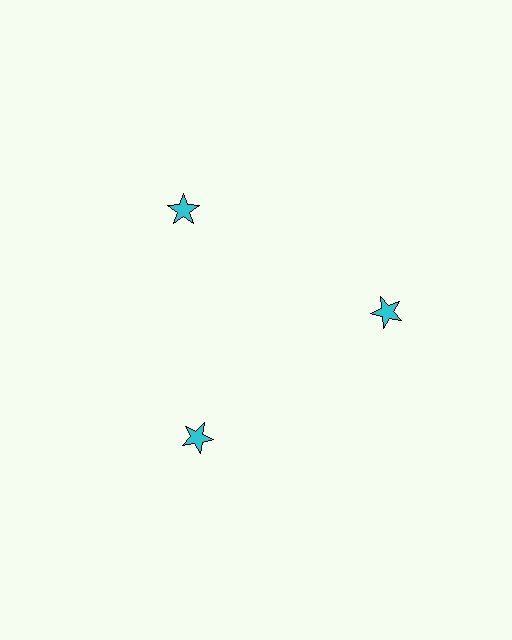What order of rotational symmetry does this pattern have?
This pattern has 3-fold rotational symmetry.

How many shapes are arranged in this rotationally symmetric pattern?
There are 3 shapes, arranged in 3 groups of 1.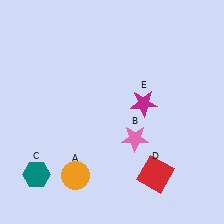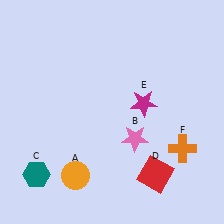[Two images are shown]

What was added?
An orange cross (F) was added in Image 2.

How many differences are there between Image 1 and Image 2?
There is 1 difference between the two images.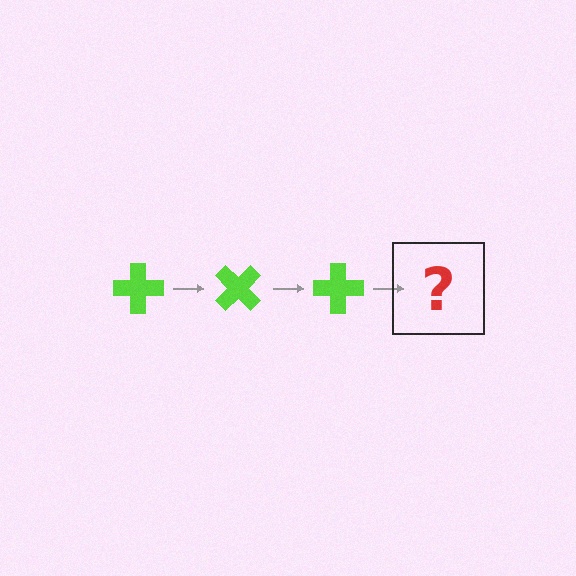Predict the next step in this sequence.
The next step is a lime cross rotated 135 degrees.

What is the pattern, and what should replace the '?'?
The pattern is that the cross rotates 45 degrees each step. The '?' should be a lime cross rotated 135 degrees.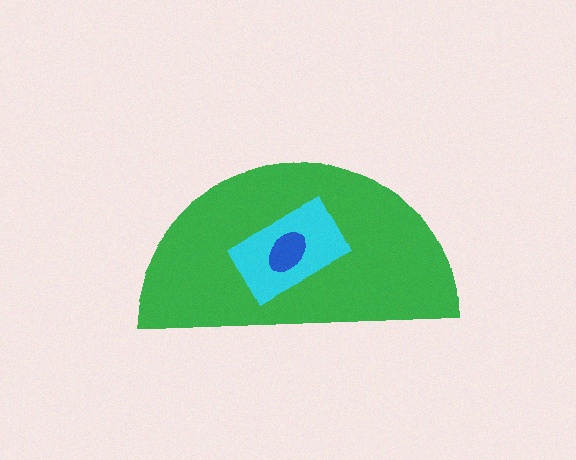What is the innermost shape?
The blue ellipse.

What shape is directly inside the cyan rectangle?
The blue ellipse.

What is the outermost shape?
The green semicircle.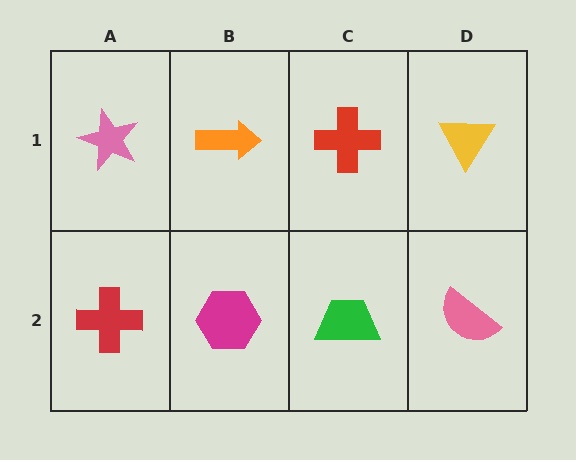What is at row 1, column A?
A pink star.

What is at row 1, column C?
A red cross.